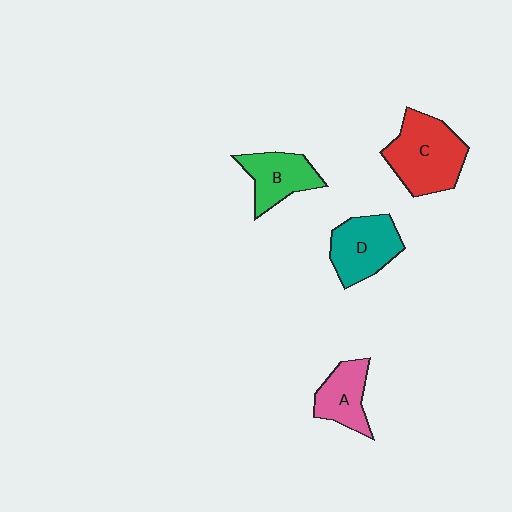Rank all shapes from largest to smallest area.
From largest to smallest: C (red), D (teal), B (green), A (pink).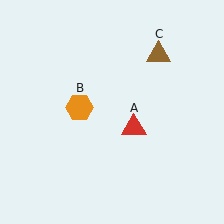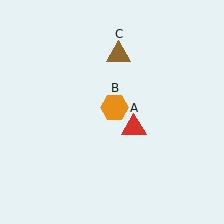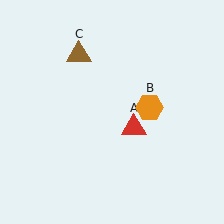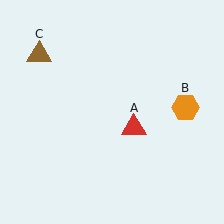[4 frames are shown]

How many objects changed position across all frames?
2 objects changed position: orange hexagon (object B), brown triangle (object C).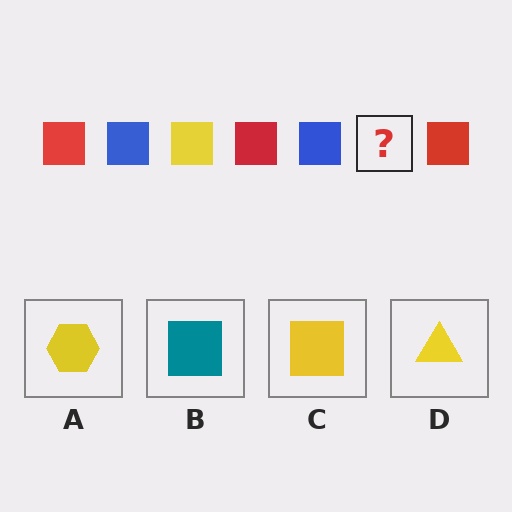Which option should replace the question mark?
Option C.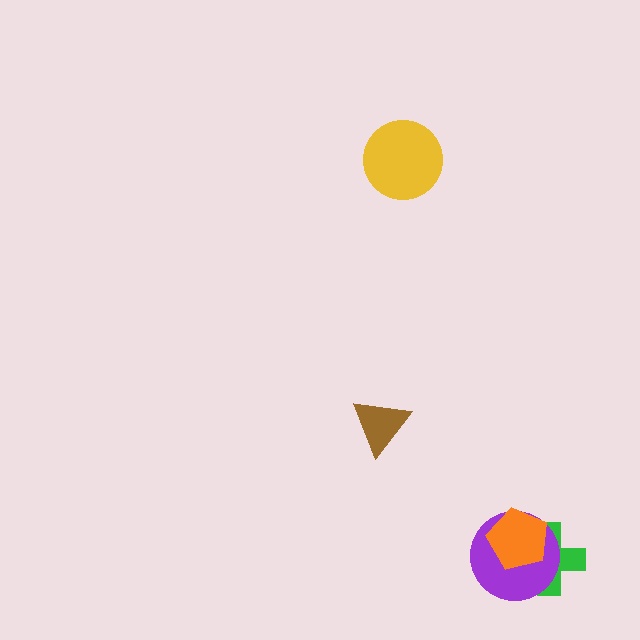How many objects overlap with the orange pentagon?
2 objects overlap with the orange pentagon.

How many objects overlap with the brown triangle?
0 objects overlap with the brown triangle.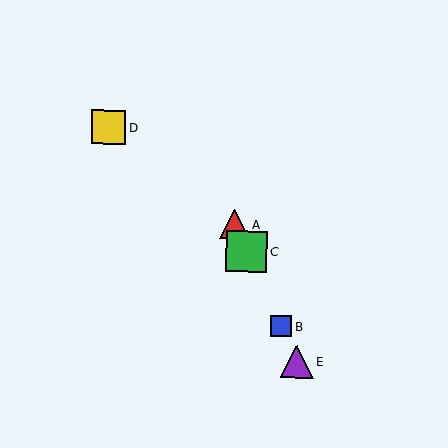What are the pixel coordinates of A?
Object A is at (234, 224).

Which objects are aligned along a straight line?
Objects A, B, C, E are aligned along a straight line.